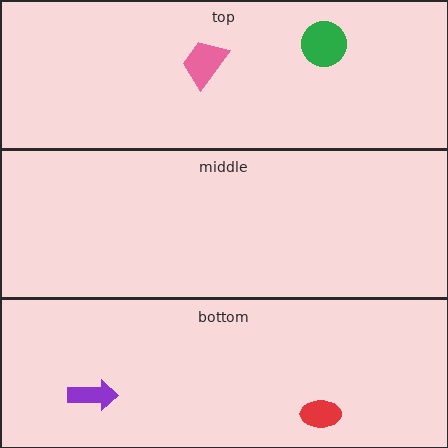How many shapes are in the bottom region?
2.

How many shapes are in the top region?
2.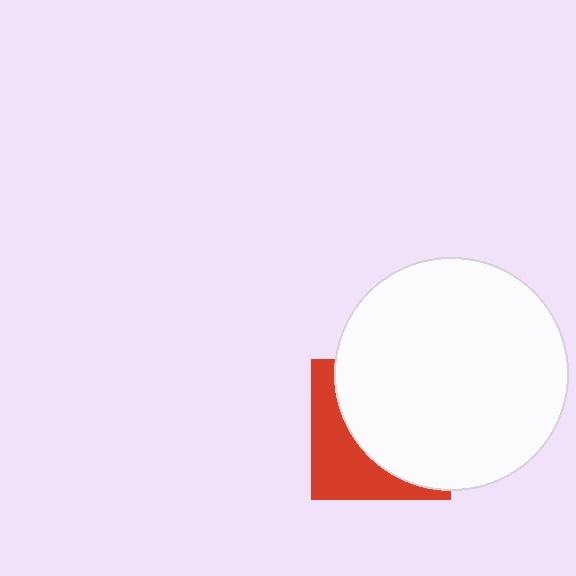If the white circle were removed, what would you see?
You would see the complete red square.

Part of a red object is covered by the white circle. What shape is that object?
It is a square.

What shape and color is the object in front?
The object in front is a white circle.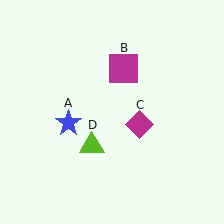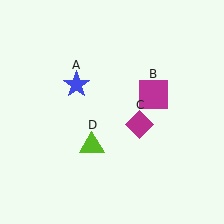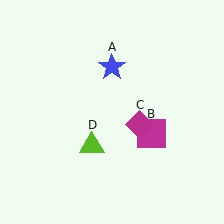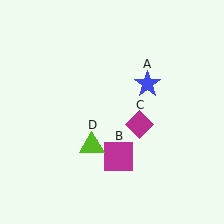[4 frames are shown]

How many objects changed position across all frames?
2 objects changed position: blue star (object A), magenta square (object B).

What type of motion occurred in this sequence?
The blue star (object A), magenta square (object B) rotated clockwise around the center of the scene.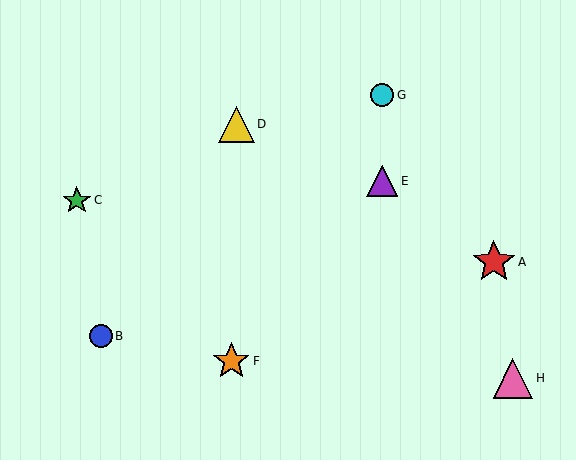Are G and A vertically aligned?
No, G is at x≈382 and A is at x≈494.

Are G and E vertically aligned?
Yes, both are at x≈382.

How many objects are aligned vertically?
2 objects (E, G) are aligned vertically.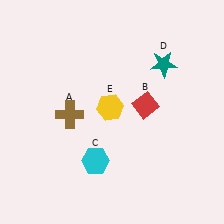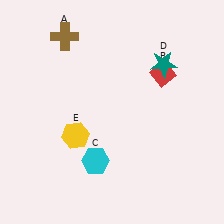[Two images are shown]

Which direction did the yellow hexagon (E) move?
The yellow hexagon (E) moved left.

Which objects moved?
The objects that moved are: the brown cross (A), the red diamond (B), the yellow hexagon (E).